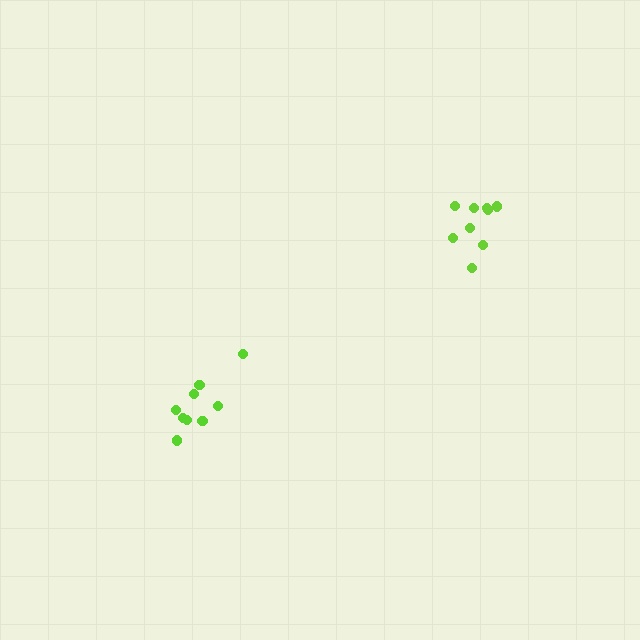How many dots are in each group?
Group 1: 9 dots, Group 2: 9 dots (18 total).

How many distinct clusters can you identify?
There are 2 distinct clusters.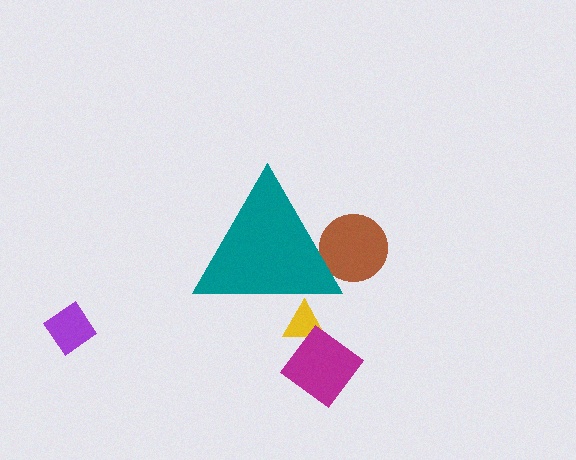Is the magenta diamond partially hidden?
No, the magenta diamond is fully visible.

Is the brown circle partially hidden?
Yes, the brown circle is partially hidden behind the teal triangle.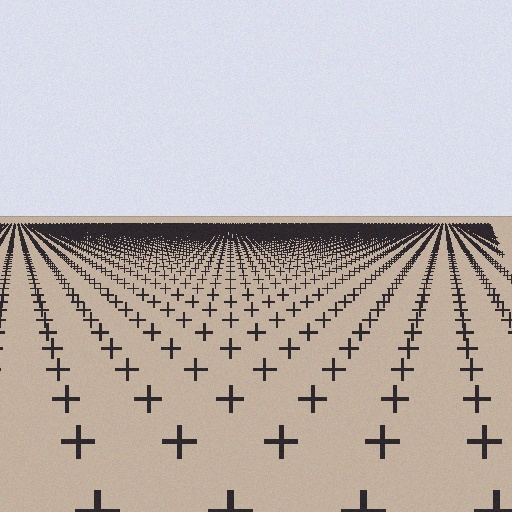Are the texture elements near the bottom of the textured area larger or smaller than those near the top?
Larger. Near the bottom, elements are closer to the viewer and appear at a bigger on-screen size.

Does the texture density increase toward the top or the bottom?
Density increases toward the top.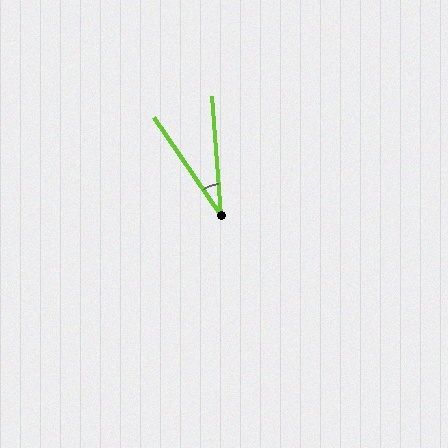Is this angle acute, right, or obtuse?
It is acute.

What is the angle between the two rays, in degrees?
Approximately 30 degrees.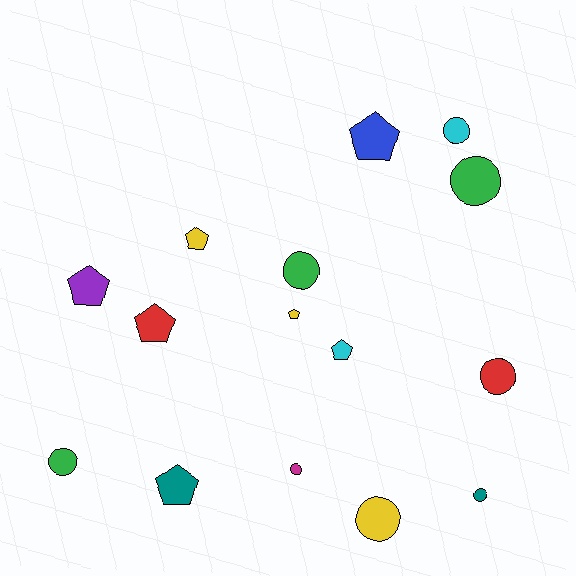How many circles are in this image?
There are 8 circles.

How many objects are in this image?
There are 15 objects.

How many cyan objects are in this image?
There are 2 cyan objects.